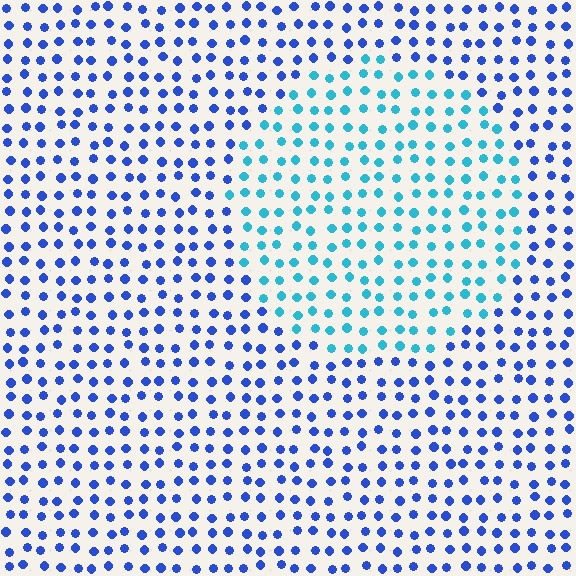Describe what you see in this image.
The image is filled with small blue elements in a uniform arrangement. A circle-shaped region is visible where the elements are tinted to a slightly different hue, forming a subtle color boundary.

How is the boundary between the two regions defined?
The boundary is defined purely by a slight shift in hue (about 40 degrees). Spacing, size, and orientation are identical on both sides.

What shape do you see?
I see a circle.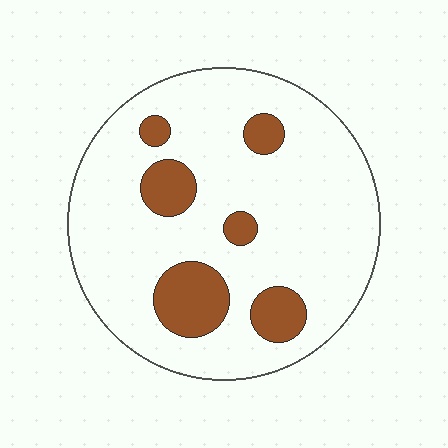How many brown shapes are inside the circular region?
6.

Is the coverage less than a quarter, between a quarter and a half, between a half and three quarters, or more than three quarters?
Less than a quarter.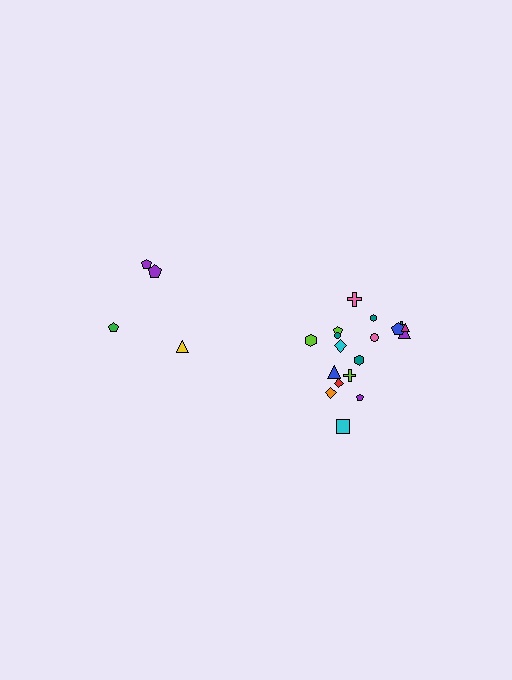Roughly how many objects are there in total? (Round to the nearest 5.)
Roughly 20 objects in total.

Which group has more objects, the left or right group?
The right group.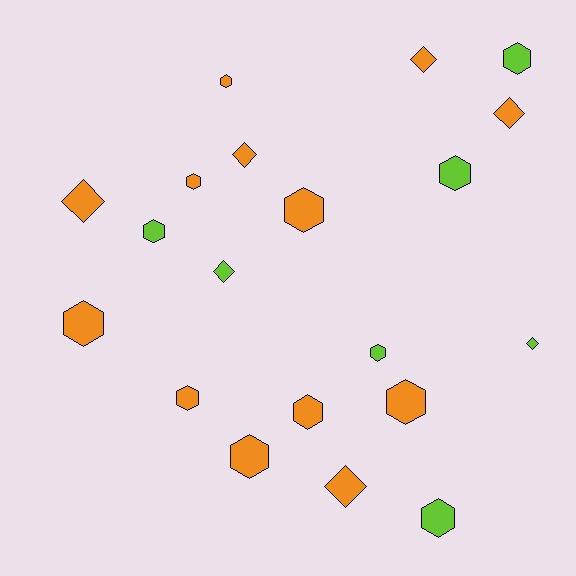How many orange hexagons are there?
There are 8 orange hexagons.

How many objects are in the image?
There are 20 objects.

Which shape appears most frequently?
Hexagon, with 13 objects.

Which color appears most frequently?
Orange, with 13 objects.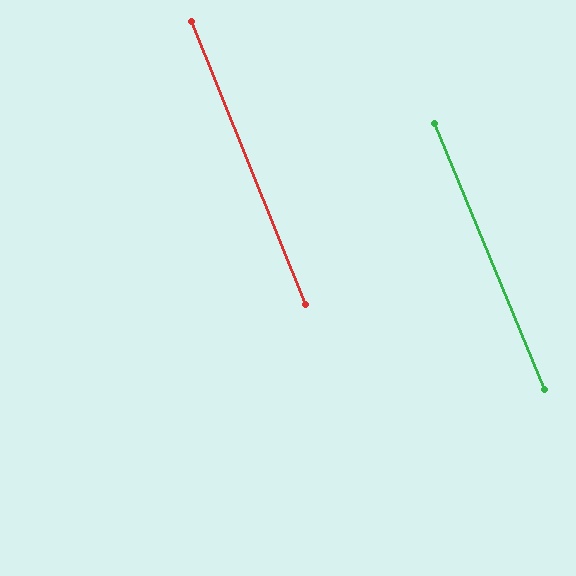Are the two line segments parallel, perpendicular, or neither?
Parallel — their directions differ by only 0.7°.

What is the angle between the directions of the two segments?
Approximately 1 degree.